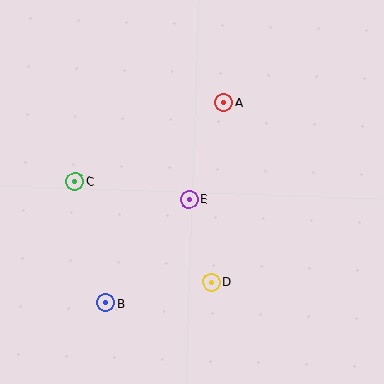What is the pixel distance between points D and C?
The distance between D and C is 169 pixels.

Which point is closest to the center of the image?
Point E at (189, 199) is closest to the center.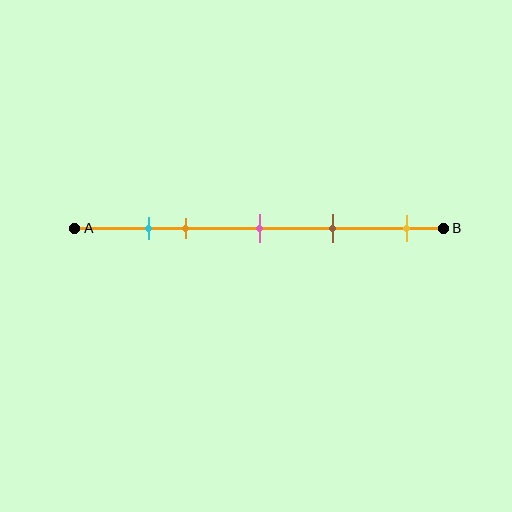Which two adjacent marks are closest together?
The cyan and orange marks are the closest adjacent pair.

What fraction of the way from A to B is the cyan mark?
The cyan mark is approximately 20% (0.2) of the way from A to B.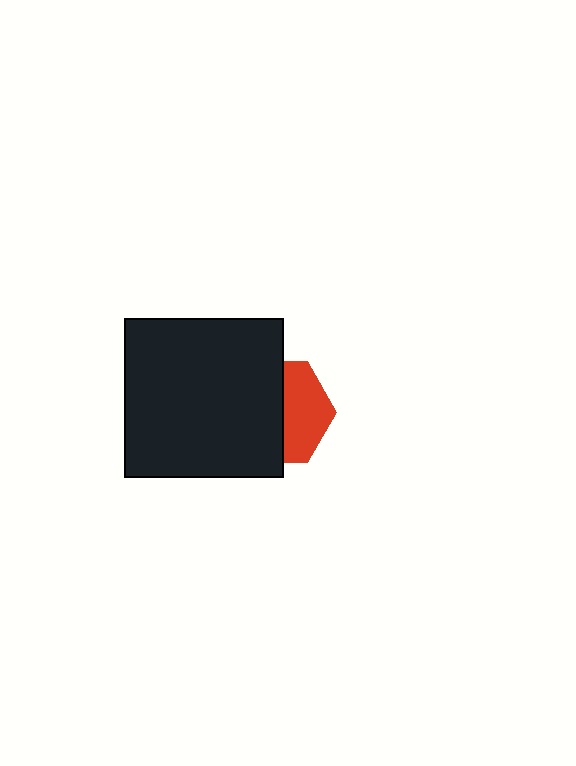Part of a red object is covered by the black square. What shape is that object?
It is a hexagon.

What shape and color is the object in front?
The object in front is a black square.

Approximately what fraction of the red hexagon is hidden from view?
Roughly 56% of the red hexagon is hidden behind the black square.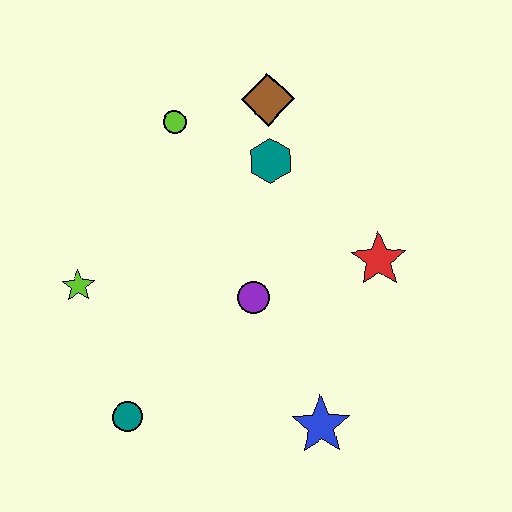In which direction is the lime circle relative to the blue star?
The lime circle is above the blue star.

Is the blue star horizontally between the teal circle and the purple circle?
No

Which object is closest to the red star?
The purple circle is closest to the red star.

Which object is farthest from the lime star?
The red star is farthest from the lime star.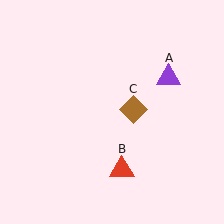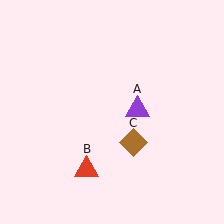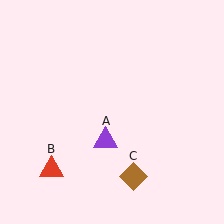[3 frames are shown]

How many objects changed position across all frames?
3 objects changed position: purple triangle (object A), red triangle (object B), brown diamond (object C).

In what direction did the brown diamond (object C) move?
The brown diamond (object C) moved down.